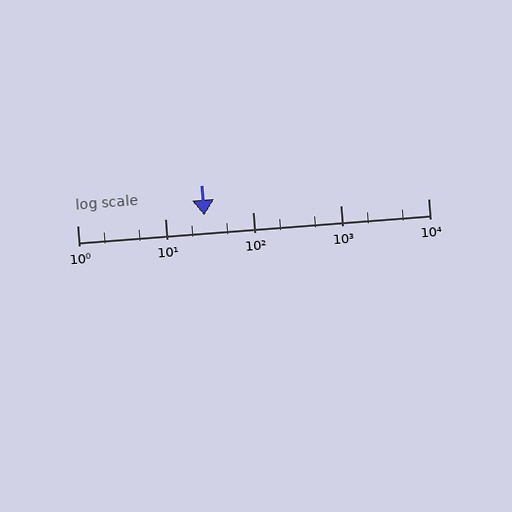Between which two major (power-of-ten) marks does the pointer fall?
The pointer is between 10 and 100.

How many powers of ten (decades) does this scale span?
The scale spans 4 decades, from 1 to 10000.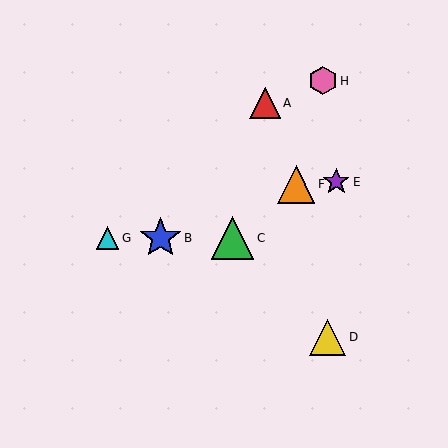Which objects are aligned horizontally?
Objects B, C, G are aligned horizontally.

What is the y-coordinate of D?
Object D is at y≈337.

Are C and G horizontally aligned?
Yes, both are at y≈238.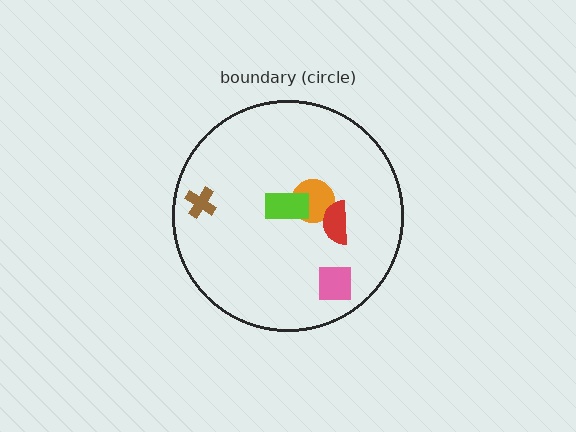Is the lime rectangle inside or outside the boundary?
Inside.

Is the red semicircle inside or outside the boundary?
Inside.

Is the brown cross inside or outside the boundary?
Inside.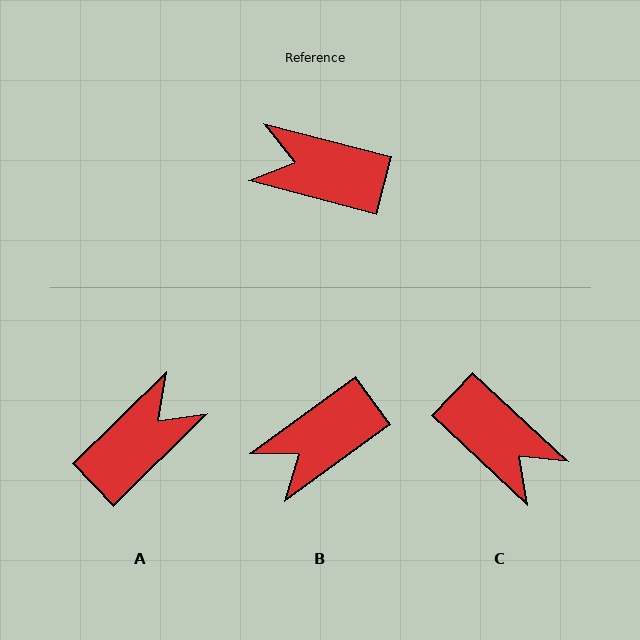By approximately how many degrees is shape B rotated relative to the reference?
Approximately 50 degrees counter-clockwise.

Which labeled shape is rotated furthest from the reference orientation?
C, about 152 degrees away.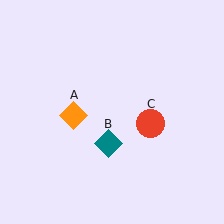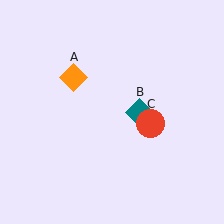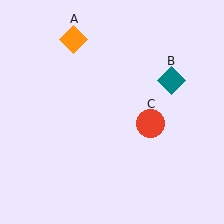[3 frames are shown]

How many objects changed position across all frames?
2 objects changed position: orange diamond (object A), teal diamond (object B).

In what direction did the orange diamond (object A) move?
The orange diamond (object A) moved up.